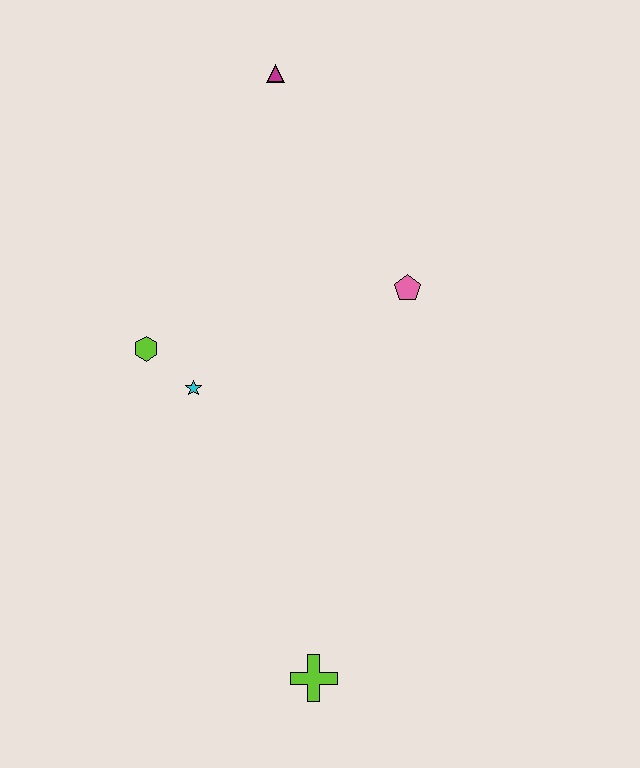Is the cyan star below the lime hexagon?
Yes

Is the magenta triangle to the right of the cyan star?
Yes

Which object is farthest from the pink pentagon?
The lime cross is farthest from the pink pentagon.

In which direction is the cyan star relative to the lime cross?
The cyan star is above the lime cross.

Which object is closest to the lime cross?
The cyan star is closest to the lime cross.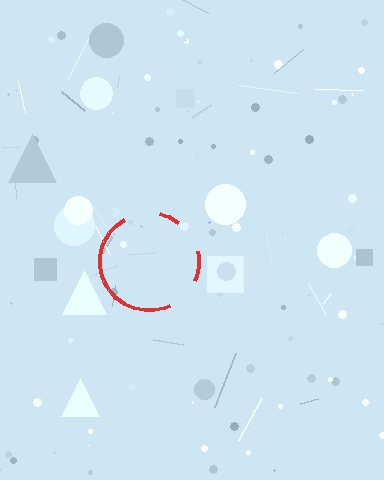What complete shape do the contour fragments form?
The contour fragments form a circle.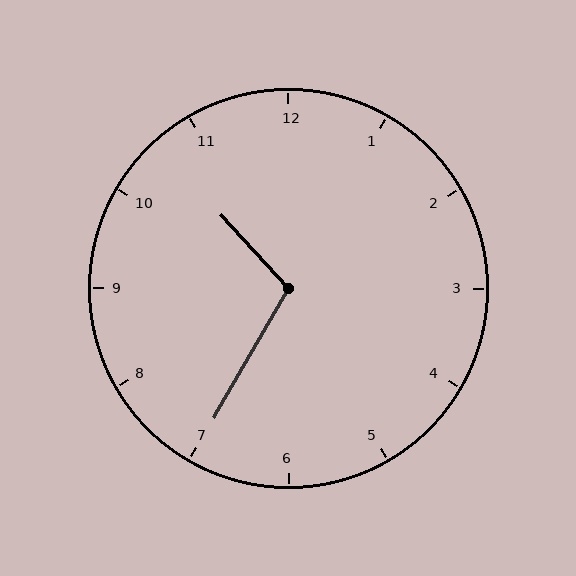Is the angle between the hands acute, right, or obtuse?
It is obtuse.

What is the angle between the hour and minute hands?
Approximately 108 degrees.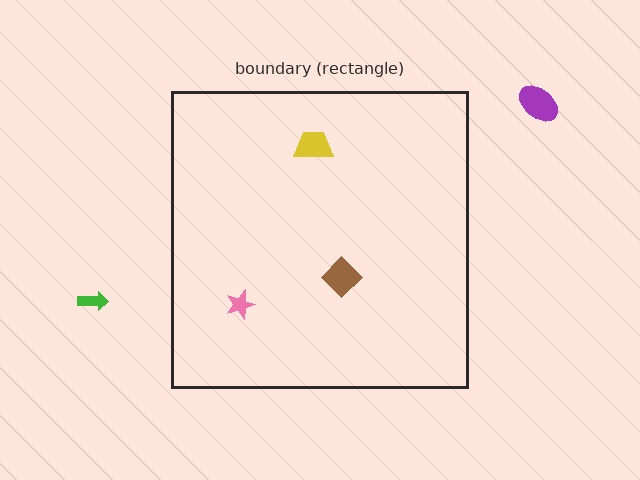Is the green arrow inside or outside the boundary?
Outside.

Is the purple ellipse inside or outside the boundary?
Outside.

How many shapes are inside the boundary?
3 inside, 2 outside.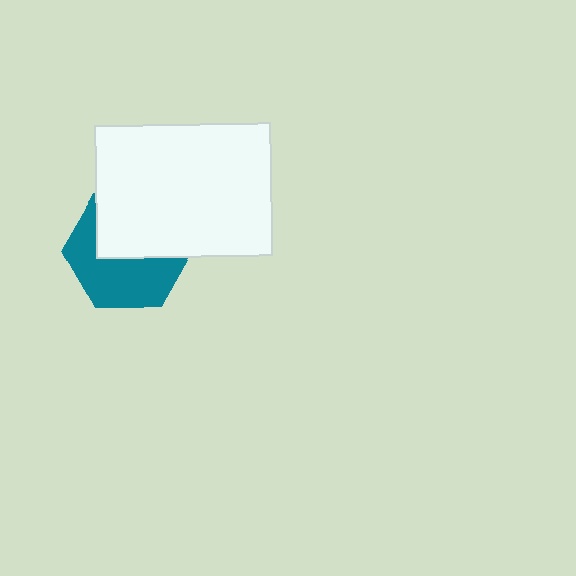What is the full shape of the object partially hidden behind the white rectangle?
The partially hidden object is a teal hexagon.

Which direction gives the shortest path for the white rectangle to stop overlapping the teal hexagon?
Moving up gives the shortest separation.